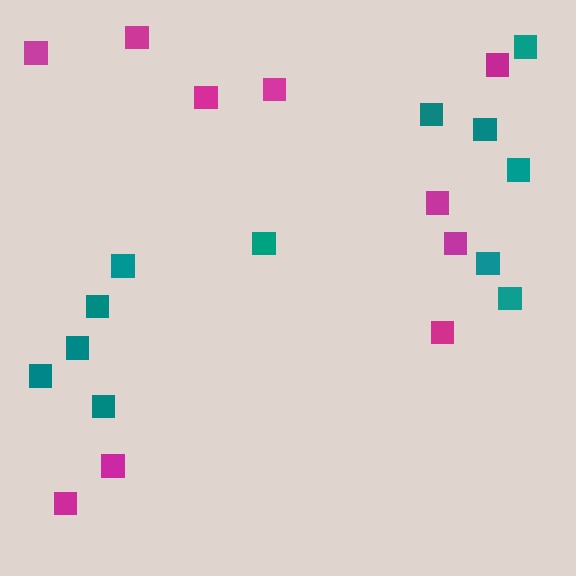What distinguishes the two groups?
There are 2 groups: one group of teal squares (12) and one group of magenta squares (10).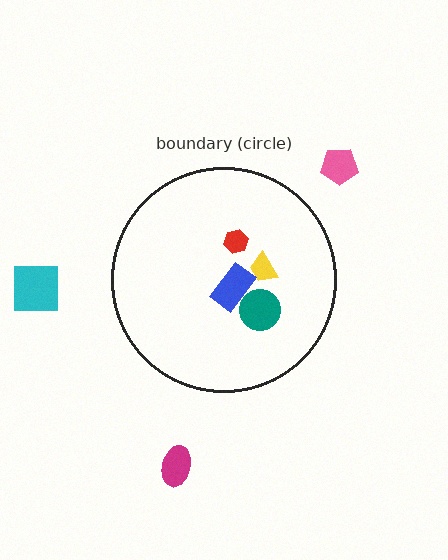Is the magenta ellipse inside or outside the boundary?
Outside.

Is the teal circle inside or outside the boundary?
Inside.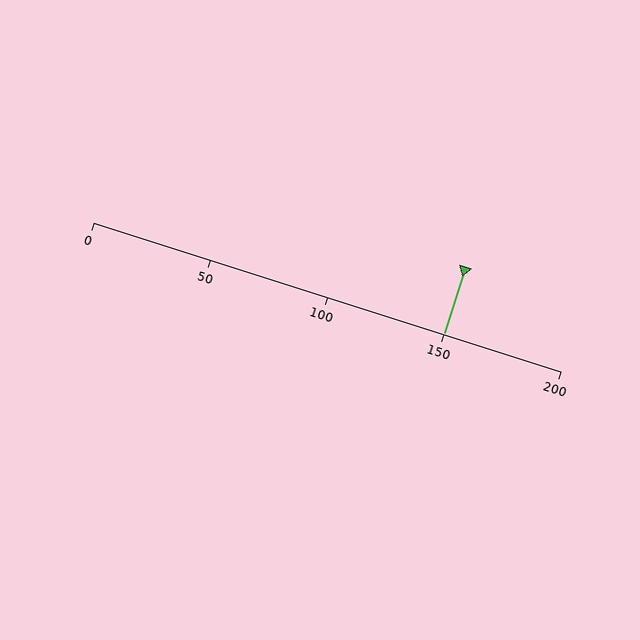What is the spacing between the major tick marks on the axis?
The major ticks are spaced 50 apart.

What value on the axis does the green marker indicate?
The marker indicates approximately 150.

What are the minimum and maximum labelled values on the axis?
The axis runs from 0 to 200.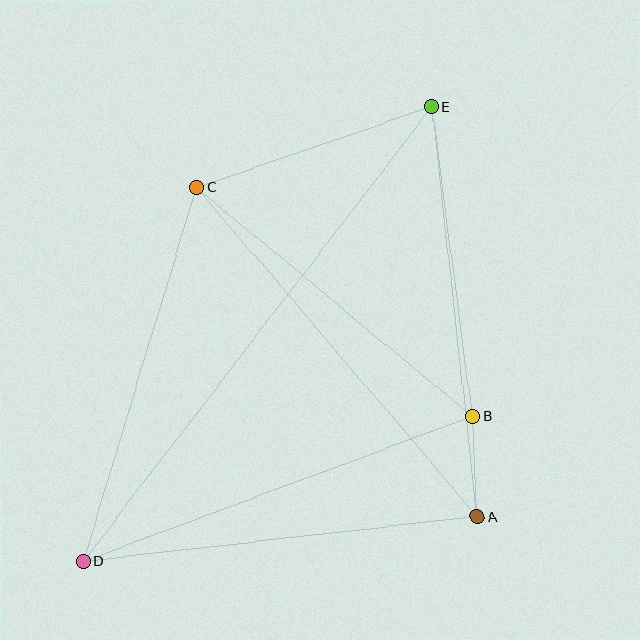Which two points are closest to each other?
Points A and B are closest to each other.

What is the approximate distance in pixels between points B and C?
The distance between B and C is approximately 358 pixels.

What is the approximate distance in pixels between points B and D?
The distance between B and D is approximately 416 pixels.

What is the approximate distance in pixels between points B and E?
The distance between B and E is approximately 312 pixels.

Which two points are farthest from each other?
Points D and E are farthest from each other.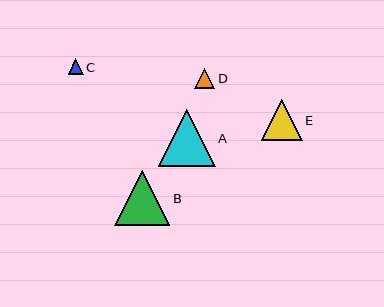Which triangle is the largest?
Triangle A is the largest with a size of approximately 57 pixels.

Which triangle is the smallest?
Triangle C is the smallest with a size of approximately 15 pixels.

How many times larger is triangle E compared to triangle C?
Triangle E is approximately 2.7 times the size of triangle C.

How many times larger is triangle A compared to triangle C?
Triangle A is approximately 3.7 times the size of triangle C.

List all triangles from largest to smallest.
From largest to smallest: A, B, E, D, C.